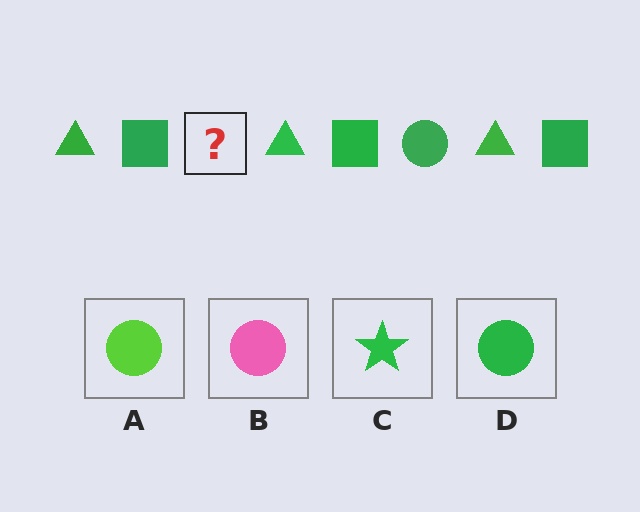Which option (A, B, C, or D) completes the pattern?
D.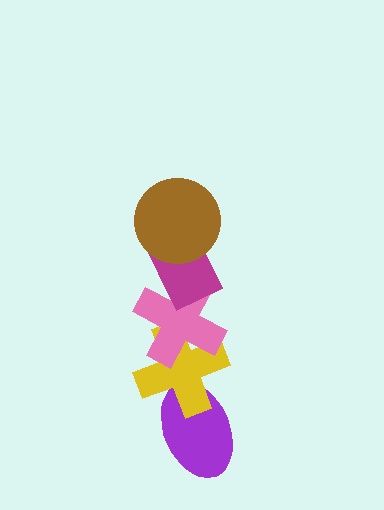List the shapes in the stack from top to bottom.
From top to bottom: the brown circle, the magenta rectangle, the pink cross, the yellow cross, the purple ellipse.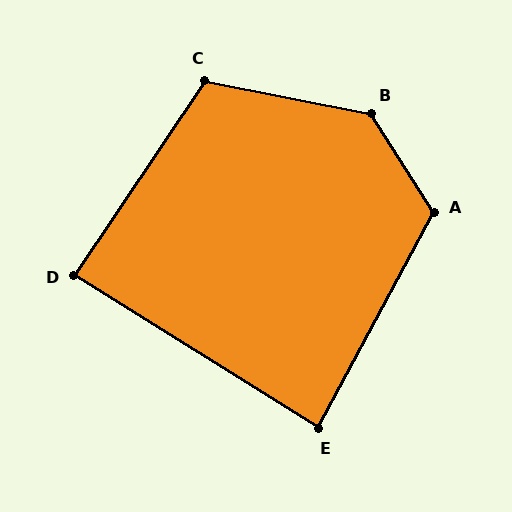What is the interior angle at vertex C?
Approximately 112 degrees (obtuse).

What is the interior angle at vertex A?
Approximately 119 degrees (obtuse).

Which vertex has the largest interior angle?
B, at approximately 134 degrees.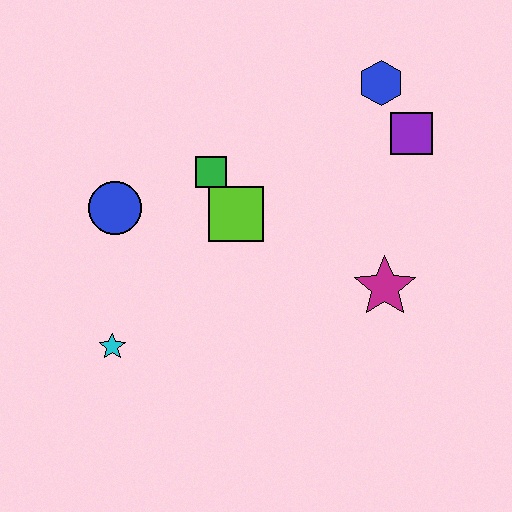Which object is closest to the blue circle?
The green square is closest to the blue circle.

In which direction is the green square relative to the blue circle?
The green square is to the right of the blue circle.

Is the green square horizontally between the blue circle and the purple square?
Yes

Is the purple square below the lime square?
No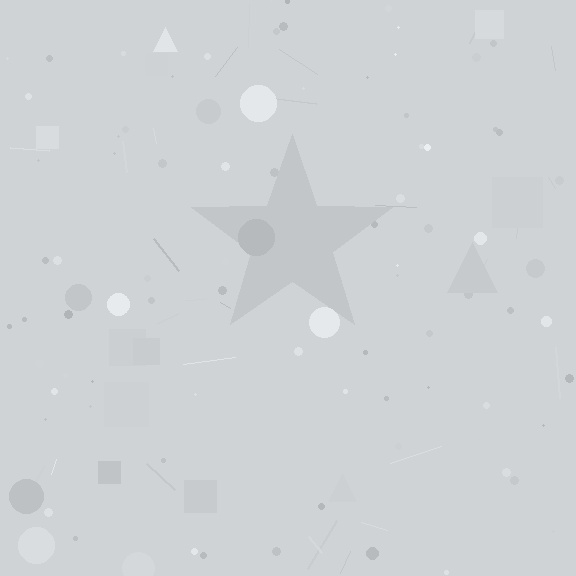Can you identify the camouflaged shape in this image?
The camouflaged shape is a star.